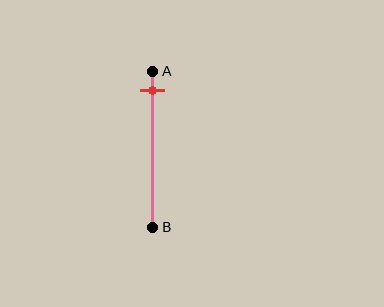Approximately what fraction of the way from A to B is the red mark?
The red mark is approximately 10% of the way from A to B.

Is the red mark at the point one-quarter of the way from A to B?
No, the mark is at about 10% from A, not at the 25% one-quarter point.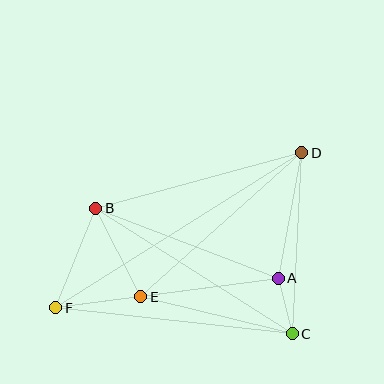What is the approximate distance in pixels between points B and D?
The distance between B and D is approximately 213 pixels.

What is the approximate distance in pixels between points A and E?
The distance between A and E is approximately 139 pixels.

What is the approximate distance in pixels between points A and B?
The distance between A and B is approximately 195 pixels.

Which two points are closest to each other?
Points A and C are closest to each other.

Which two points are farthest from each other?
Points D and F are farthest from each other.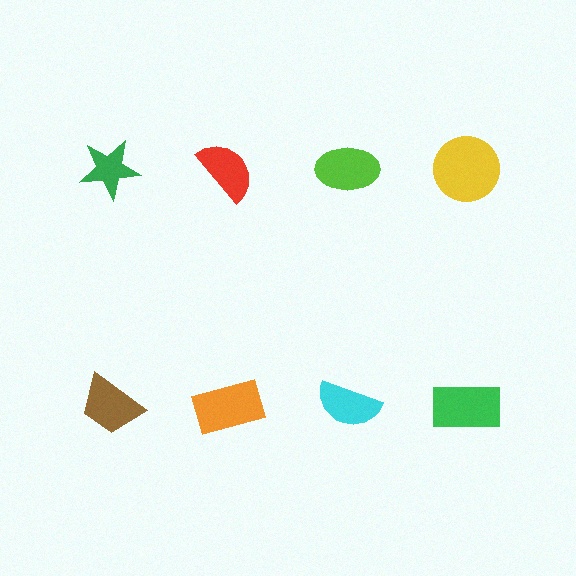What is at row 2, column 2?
An orange rectangle.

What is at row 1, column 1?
A green star.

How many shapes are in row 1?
4 shapes.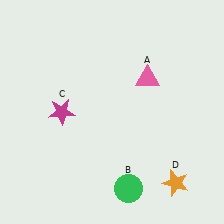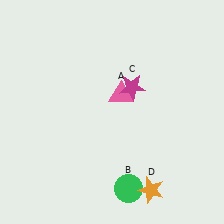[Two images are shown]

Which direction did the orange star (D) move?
The orange star (D) moved left.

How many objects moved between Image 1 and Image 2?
3 objects moved between the two images.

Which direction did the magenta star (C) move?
The magenta star (C) moved right.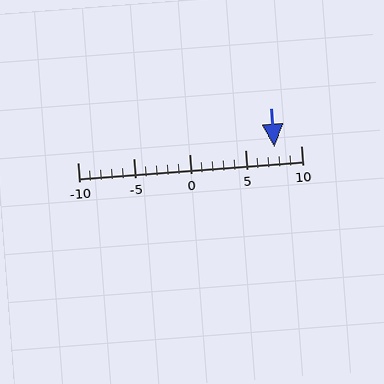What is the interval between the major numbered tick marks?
The major tick marks are spaced 5 units apart.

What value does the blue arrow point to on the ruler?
The blue arrow points to approximately 8.